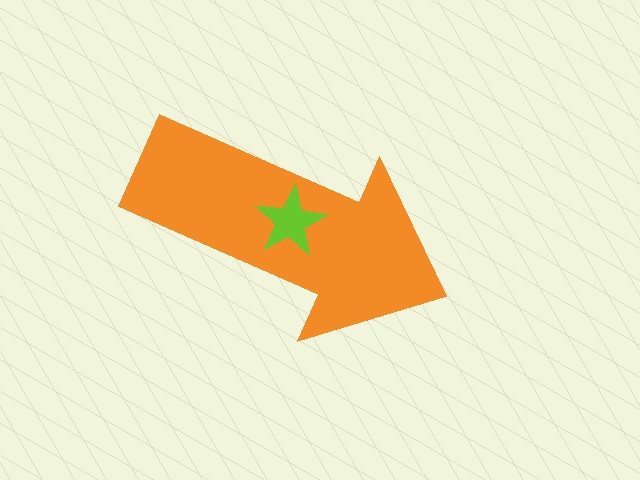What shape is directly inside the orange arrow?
The lime star.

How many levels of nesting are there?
2.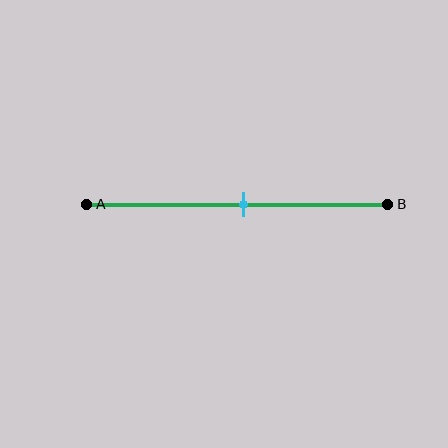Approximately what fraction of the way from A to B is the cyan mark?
The cyan mark is approximately 50% of the way from A to B.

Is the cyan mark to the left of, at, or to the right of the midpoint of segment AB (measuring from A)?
The cyan mark is approximately at the midpoint of segment AB.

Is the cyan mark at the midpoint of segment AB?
Yes, the mark is approximately at the midpoint.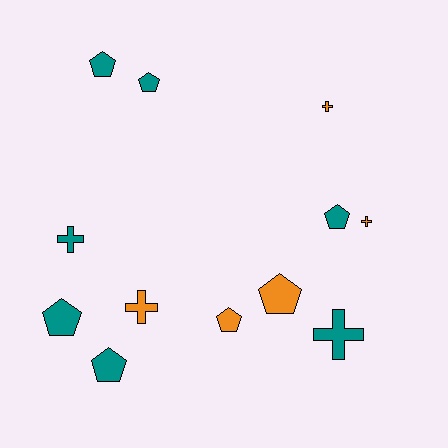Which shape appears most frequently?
Pentagon, with 7 objects.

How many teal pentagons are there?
There are 5 teal pentagons.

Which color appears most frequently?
Teal, with 7 objects.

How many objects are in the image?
There are 12 objects.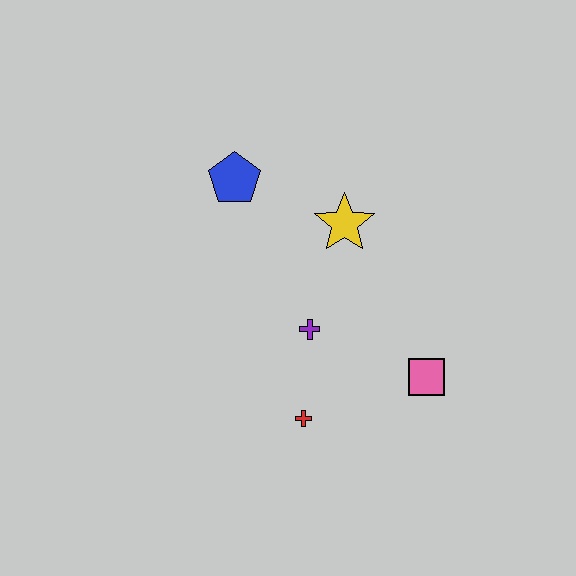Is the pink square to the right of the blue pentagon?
Yes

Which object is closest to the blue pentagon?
The yellow star is closest to the blue pentagon.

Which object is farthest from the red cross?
The blue pentagon is farthest from the red cross.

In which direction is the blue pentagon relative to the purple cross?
The blue pentagon is above the purple cross.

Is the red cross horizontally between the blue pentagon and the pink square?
Yes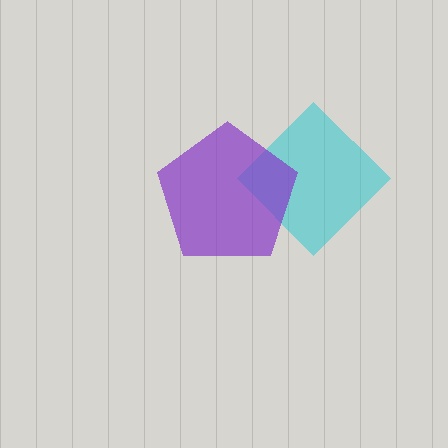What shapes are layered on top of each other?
The layered shapes are: a cyan diamond, a purple pentagon.